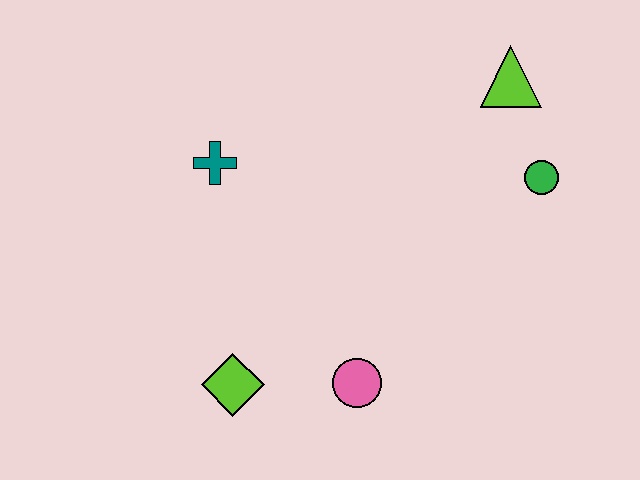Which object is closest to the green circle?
The lime triangle is closest to the green circle.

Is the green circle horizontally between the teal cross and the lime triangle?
No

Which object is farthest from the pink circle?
The lime triangle is farthest from the pink circle.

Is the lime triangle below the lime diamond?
No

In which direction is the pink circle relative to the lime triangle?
The pink circle is below the lime triangle.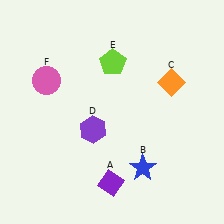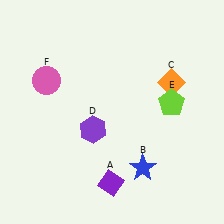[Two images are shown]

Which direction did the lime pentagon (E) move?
The lime pentagon (E) moved right.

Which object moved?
The lime pentagon (E) moved right.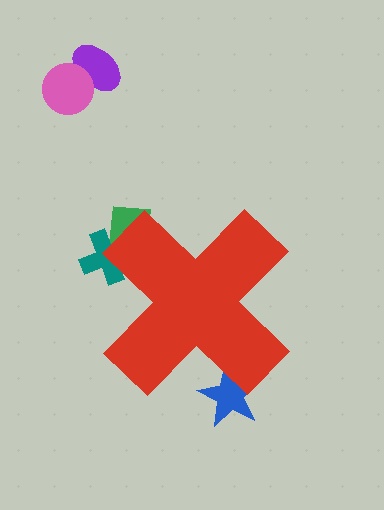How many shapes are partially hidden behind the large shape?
3 shapes are partially hidden.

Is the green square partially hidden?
Yes, the green square is partially hidden behind the red cross.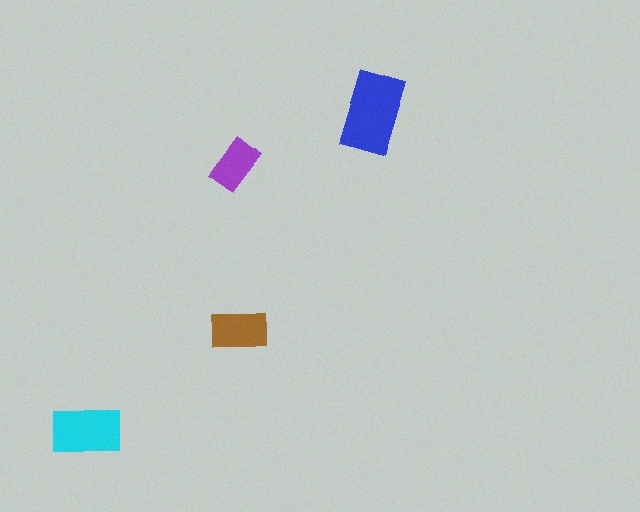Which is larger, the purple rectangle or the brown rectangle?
The brown one.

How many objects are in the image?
There are 4 objects in the image.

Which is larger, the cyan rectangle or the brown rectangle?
The cyan one.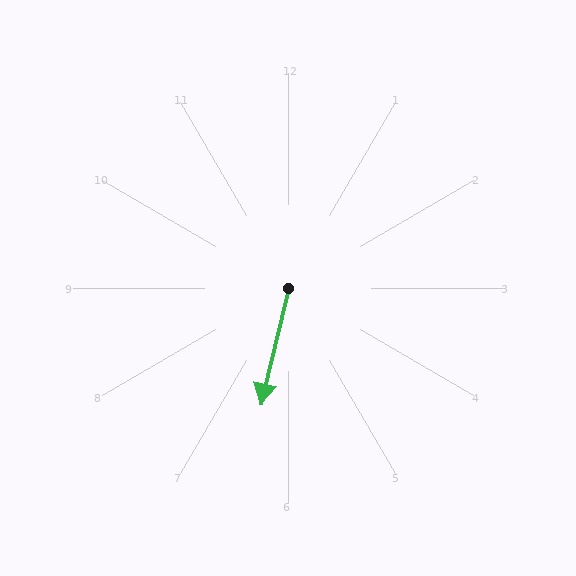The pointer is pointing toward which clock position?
Roughly 6 o'clock.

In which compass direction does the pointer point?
South.